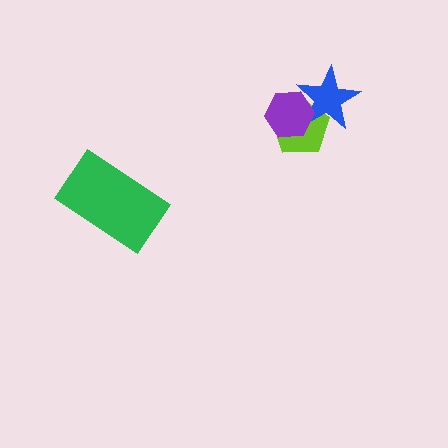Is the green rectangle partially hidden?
No, no other shape covers it.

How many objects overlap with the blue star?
2 objects overlap with the blue star.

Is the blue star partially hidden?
Yes, it is partially covered by another shape.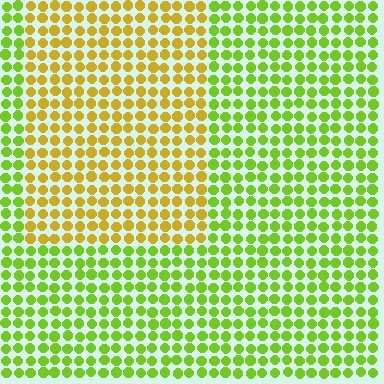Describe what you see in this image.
The image is filled with small lime elements in a uniform arrangement. A rectangle-shaped region is visible where the elements are tinted to a slightly different hue, forming a subtle color boundary.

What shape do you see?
I see a rectangle.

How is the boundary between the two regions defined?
The boundary is defined purely by a slight shift in hue (about 43 degrees). Spacing, size, and orientation are identical on both sides.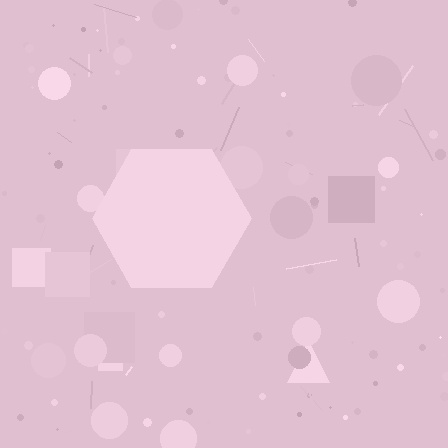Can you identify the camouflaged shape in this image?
The camouflaged shape is a hexagon.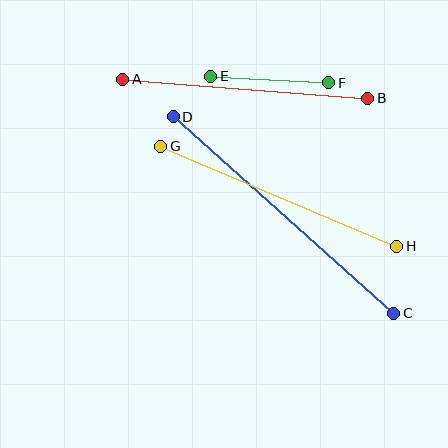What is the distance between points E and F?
The distance is approximately 118 pixels.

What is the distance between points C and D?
The distance is approximately 295 pixels.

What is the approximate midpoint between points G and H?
The midpoint is at approximately (279, 196) pixels.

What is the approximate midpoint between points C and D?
The midpoint is at approximately (284, 215) pixels.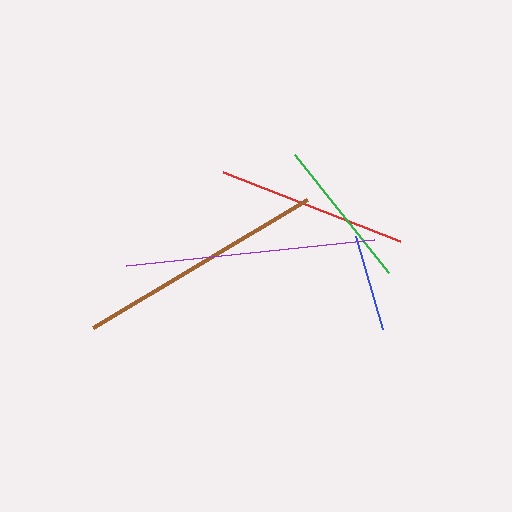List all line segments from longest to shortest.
From longest to shortest: purple, brown, red, green, blue.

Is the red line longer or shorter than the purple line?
The purple line is longer than the red line.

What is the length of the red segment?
The red segment is approximately 191 pixels long.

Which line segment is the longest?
The purple line is the longest at approximately 250 pixels.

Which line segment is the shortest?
The blue line is the shortest at approximately 97 pixels.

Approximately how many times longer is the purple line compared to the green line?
The purple line is approximately 1.7 times the length of the green line.